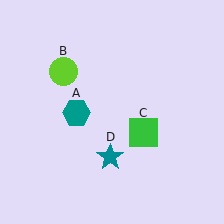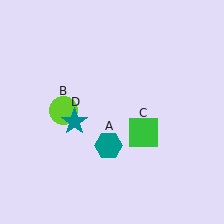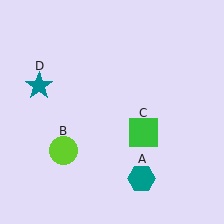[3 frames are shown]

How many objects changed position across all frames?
3 objects changed position: teal hexagon (object A), lime circle (object B), teal star (object D).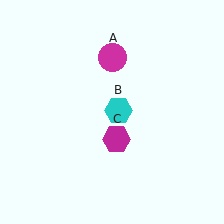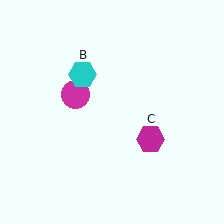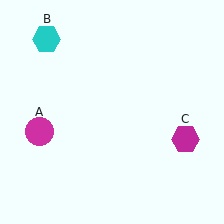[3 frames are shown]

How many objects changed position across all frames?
3 objects changed position: magenta circle (object A), cyan hexagon (object B), magenta hexagon (object C).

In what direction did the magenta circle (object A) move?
The magenta circle (object A) moved down and to the left.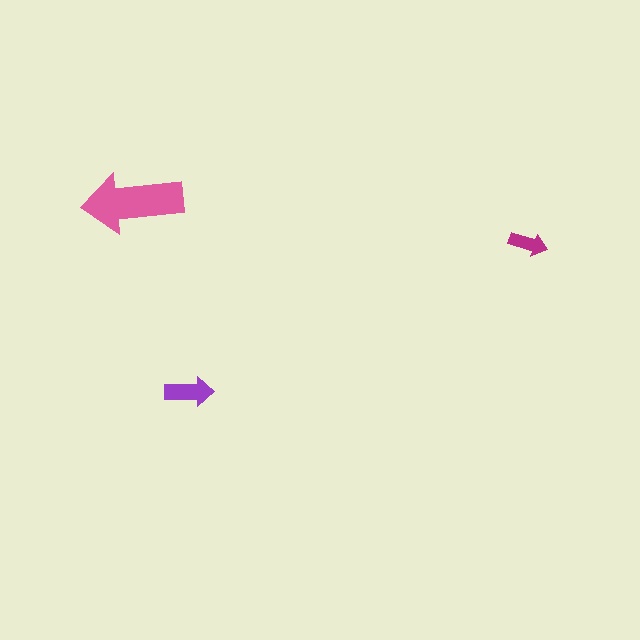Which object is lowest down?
The purple arrow is bottommost.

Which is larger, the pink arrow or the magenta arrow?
The pink one.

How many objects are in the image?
There are 3 objects in the image.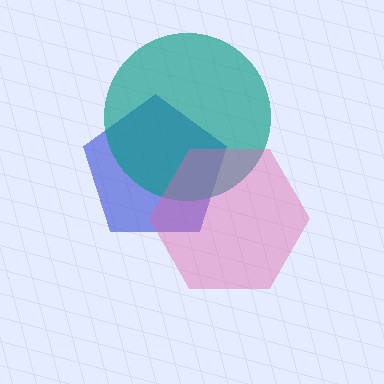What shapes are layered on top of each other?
The layered shapes are: a blue pentagon, a teal circle, a pink hexagon.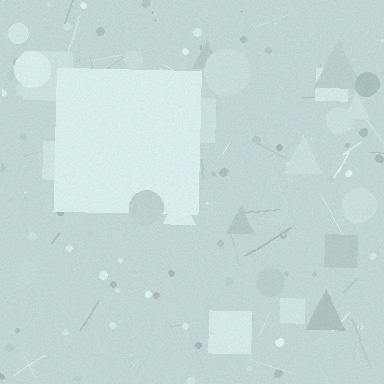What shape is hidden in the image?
A square is hidden in the image.